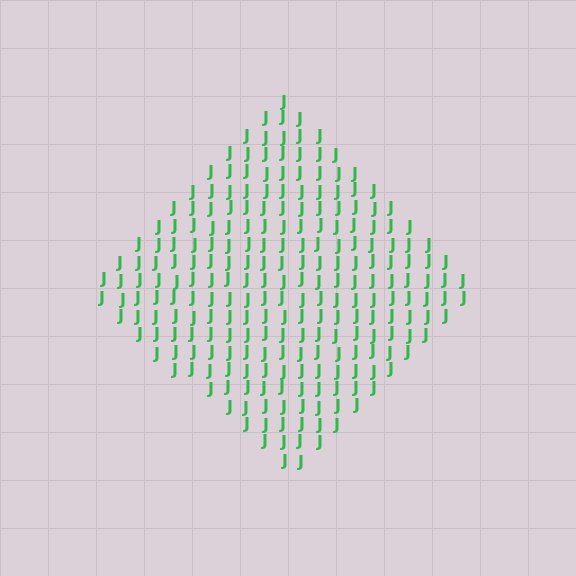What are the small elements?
The small elements are letter J's.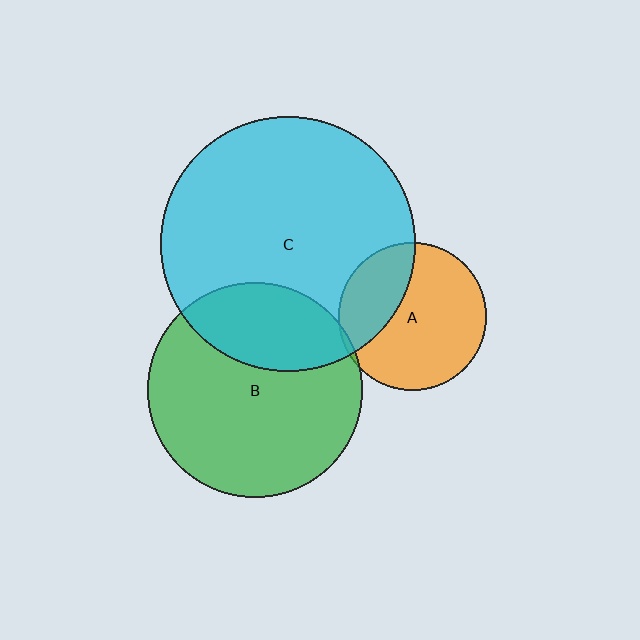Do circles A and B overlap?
Yes.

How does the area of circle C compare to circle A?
Approximately 3.0 times.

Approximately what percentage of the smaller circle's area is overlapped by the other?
Approximately 5%.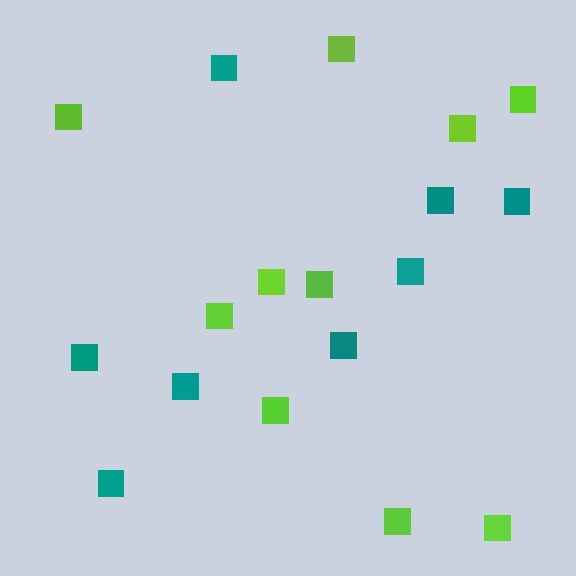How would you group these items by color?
There are 2 groups: one group of teal squares (8) and one group of lime squares (10).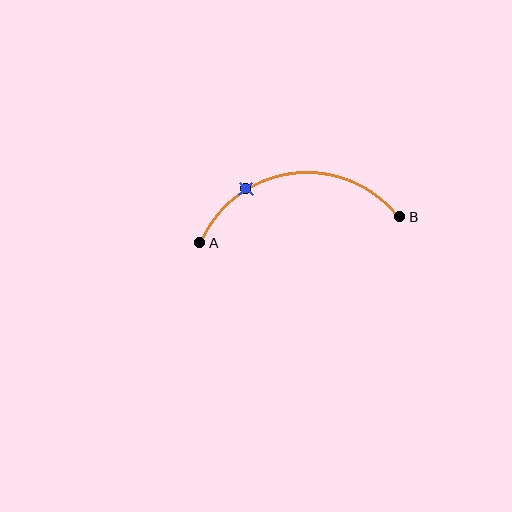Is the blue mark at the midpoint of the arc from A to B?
No. The blue mark lies on the arc but is closer to endpoint A. The arc midpoint would be at the point on the curve equidistant along the arc from both A and B.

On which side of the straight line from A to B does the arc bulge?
The arc bulges above the straight line connecting A and B.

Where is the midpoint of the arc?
The arc midpoint is the point on the curve farthest from the straight line joining A and B. It sits above that line.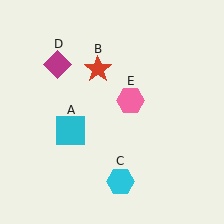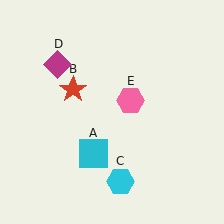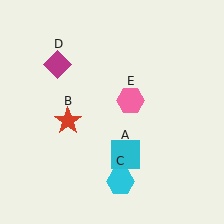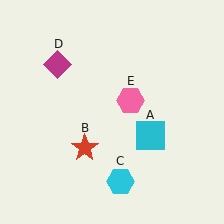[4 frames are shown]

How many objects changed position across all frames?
2 objects changed position: cyan square (object A), red star (object B).